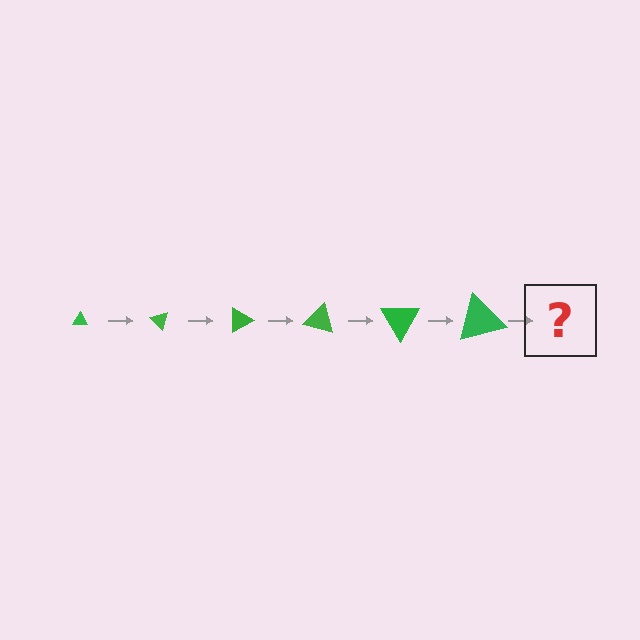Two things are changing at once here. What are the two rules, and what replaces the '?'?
The two rules are that the triangle grows larger each step and it rotates 45 degrees each step. The '?' should be a triangle, larger than the previous one and rotated 270 degrees from the start.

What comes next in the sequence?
The next element should be a triangle, larger than the previous one and rotated 270 degrees from the start.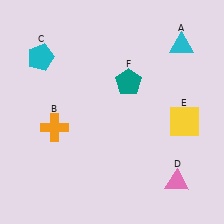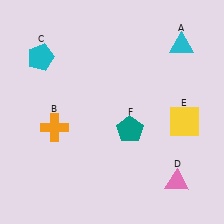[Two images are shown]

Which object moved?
The teal pentagon (F) moved down.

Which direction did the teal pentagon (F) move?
The teal pentagon (F) moved down.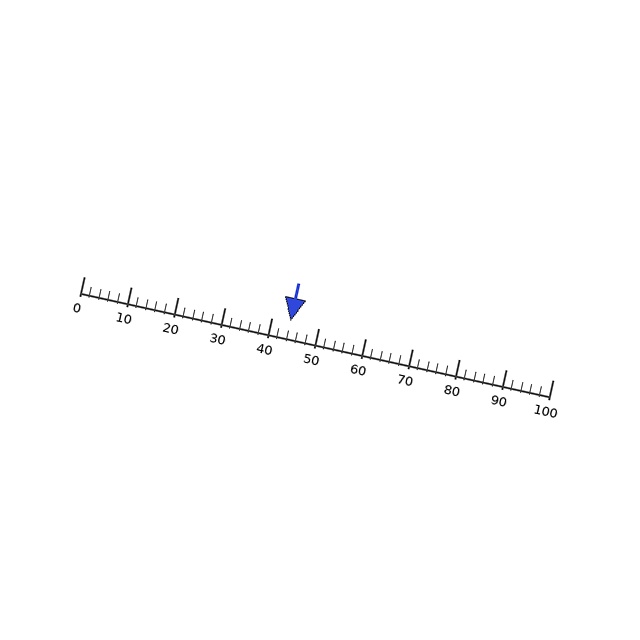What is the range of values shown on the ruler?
The ruler shows values from 0 to 100.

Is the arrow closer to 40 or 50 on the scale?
The arrow is closer to 40.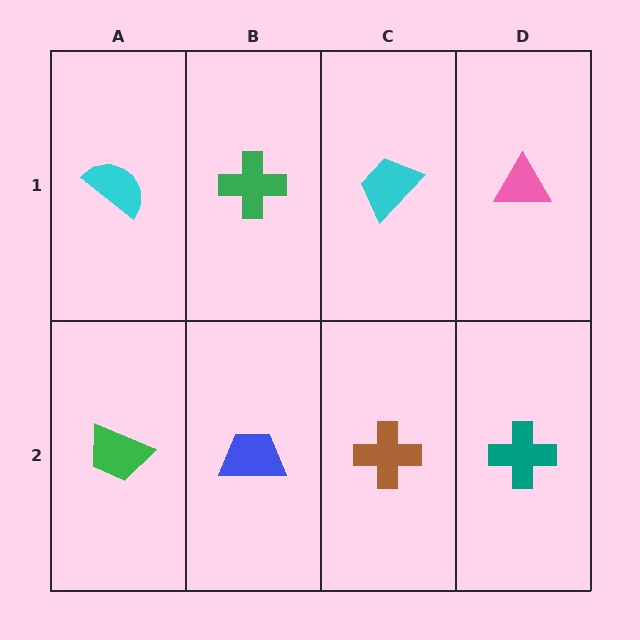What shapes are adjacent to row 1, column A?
A green trapezoid (row 2, column A), a green cross (row 1, column B).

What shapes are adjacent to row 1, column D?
A teal cross (row 2, column D), a cyan trapezoid (row 1, column C).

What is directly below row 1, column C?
A brown cross.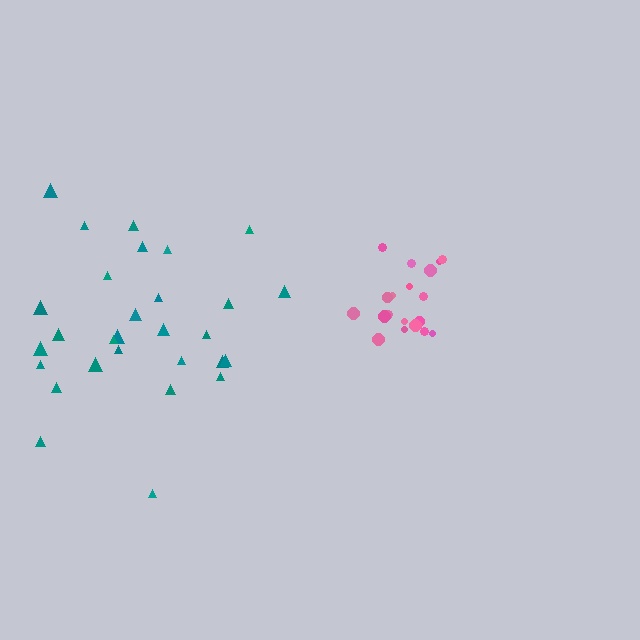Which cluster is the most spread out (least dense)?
Teal.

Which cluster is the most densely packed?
Pink.